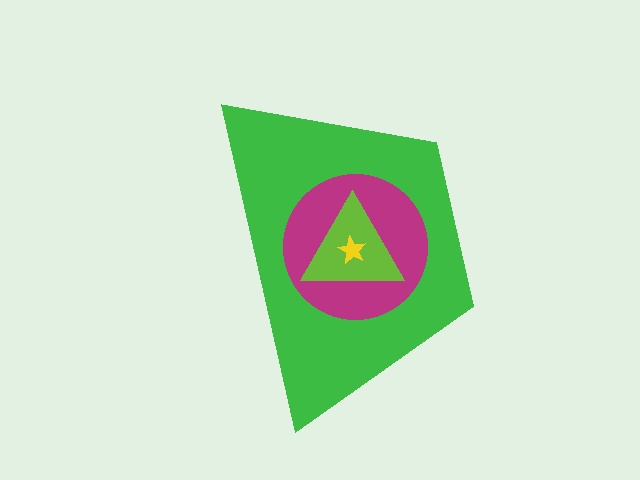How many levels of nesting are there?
4.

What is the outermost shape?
The green trapezoid.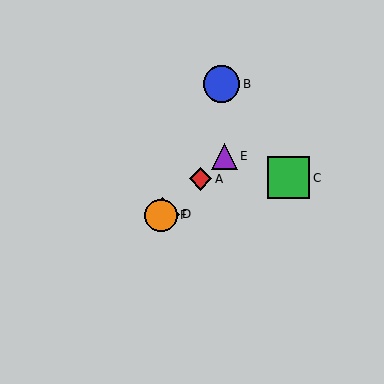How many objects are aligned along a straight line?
4 objects (A, D, E, F) are aligned along a straight line.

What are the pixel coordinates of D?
Object D is at (162, 214).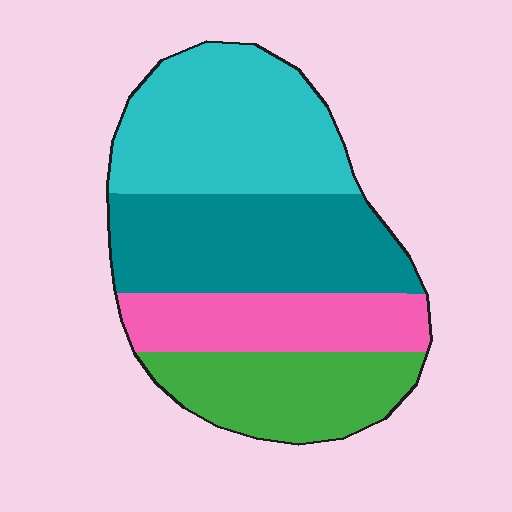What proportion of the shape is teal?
Teal covers roughly 30% of the shape.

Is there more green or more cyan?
Cyan.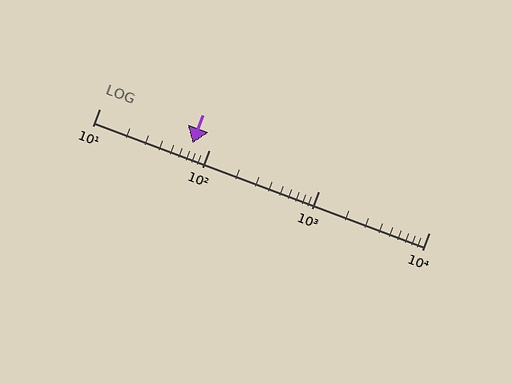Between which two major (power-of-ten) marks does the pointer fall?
The pointer is between 10 and 100.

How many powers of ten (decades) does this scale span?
The scale spans 3 decades, from 10 to 10000.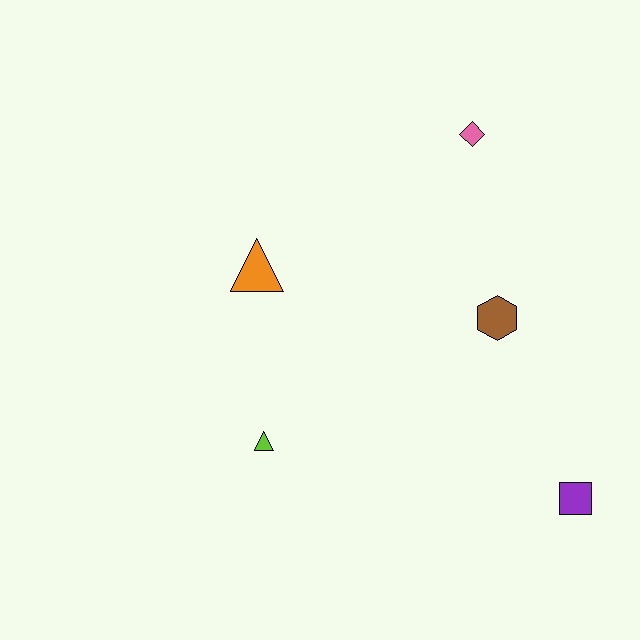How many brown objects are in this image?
There is 1 brown object.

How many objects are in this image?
There are 5 objects.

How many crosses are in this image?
There are no crosses.